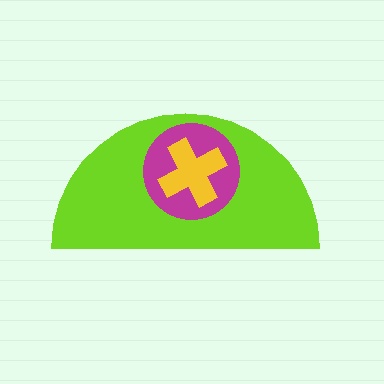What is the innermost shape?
The yellow cross.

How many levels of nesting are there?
3.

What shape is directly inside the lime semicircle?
The magenta circle.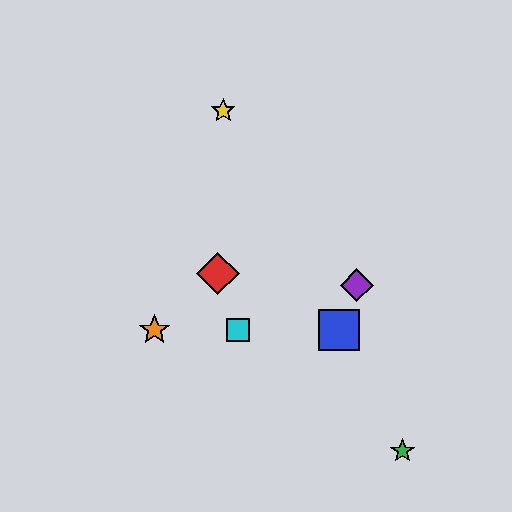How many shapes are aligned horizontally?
3 shapes (the blue square, the orange star, the cyan square) are aligned horizontally.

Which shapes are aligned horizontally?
The blue square, the orange star, the cyan square are aligned horizontally.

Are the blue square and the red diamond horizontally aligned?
No, the blue square is at y≈330 and the red diamond is at y≈274.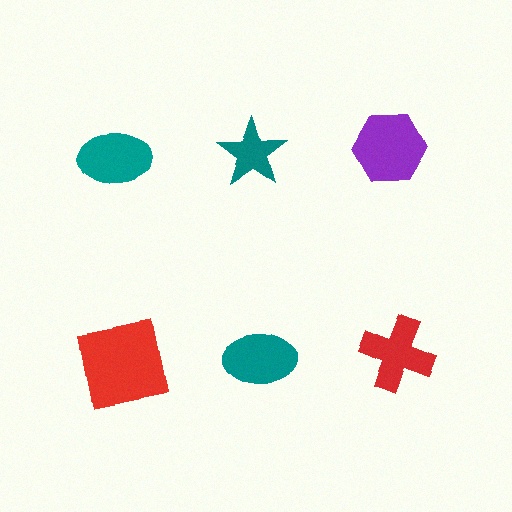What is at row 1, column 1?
A teal ellipse.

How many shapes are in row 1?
3 shapes.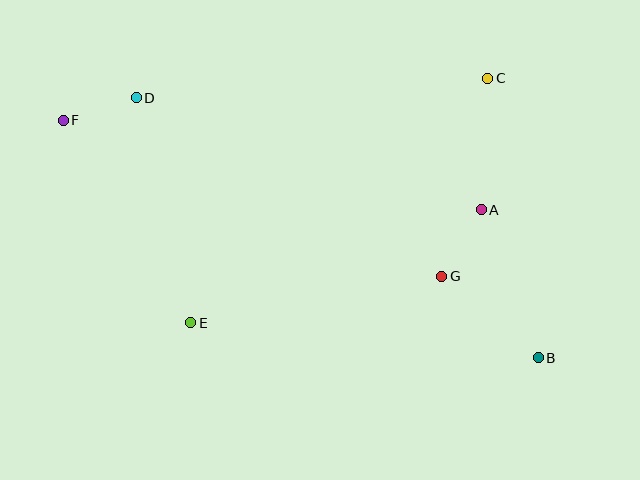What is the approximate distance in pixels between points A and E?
The distance between A and E is approximately 312 pixels.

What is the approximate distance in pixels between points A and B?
The distance between A and B is approximately 159 pixels.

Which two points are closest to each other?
Points D and F are closest to each other.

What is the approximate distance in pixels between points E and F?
The distance between E and F is approximately 239 pixels.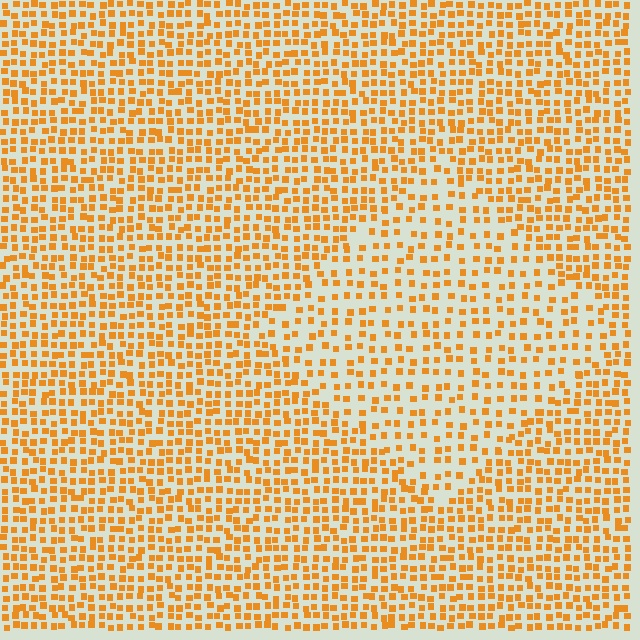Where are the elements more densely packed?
The elements are more densely packed outside the diamond boundary.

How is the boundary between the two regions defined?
The boundary is defined by a change in element density (approximately 1.7x ratio). All elements are the same color, size, and shape.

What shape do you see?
I see a diamond.